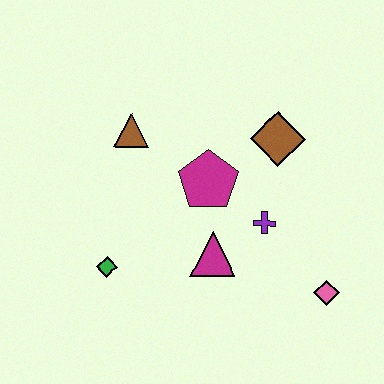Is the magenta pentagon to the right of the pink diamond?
No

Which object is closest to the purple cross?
The magenta triangle is closest to the purple cross.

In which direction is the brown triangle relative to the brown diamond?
The brown triangle is to the left of the brown diamond.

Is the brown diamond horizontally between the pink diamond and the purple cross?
Yes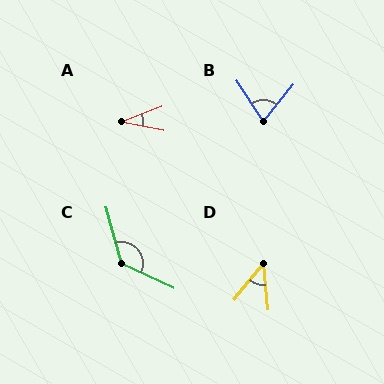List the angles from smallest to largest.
A (32°), D (44°), B (72°), C (130°).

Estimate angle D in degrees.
Approximately 44 degrees.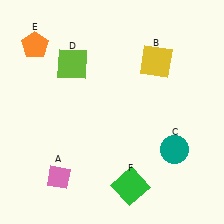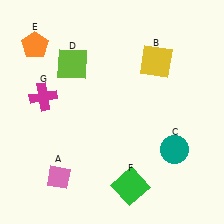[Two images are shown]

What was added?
A magenta cross (G) was added in Image 2.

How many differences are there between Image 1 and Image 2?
There is 1 difference between the two images.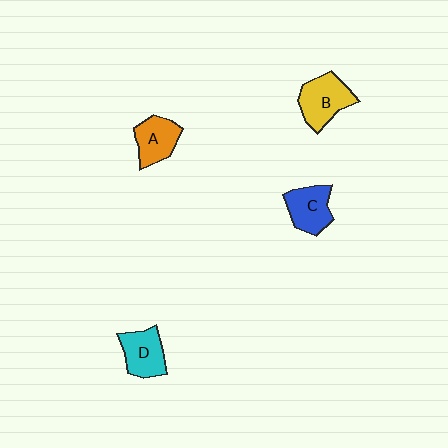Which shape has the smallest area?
Shape A (orange).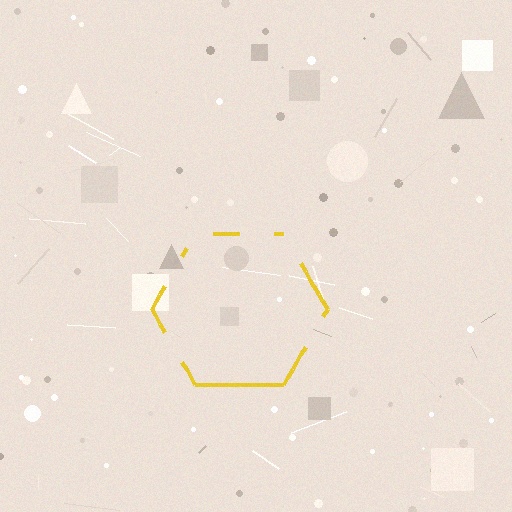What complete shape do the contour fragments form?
The contour fragments form a hexagon.